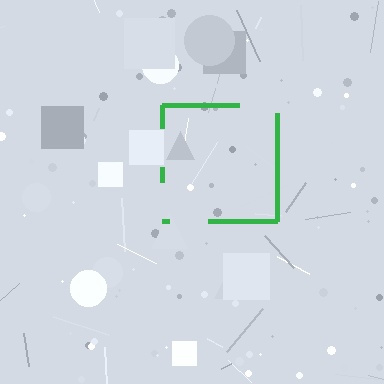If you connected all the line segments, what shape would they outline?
They would outline a square.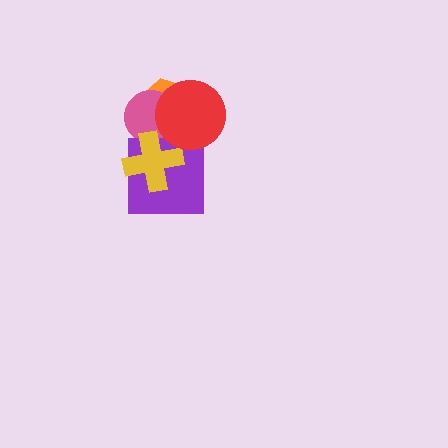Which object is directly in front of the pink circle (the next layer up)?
The yellow cross is directly in front of the pink circle.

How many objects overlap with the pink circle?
3 objects overlap with the pink circle.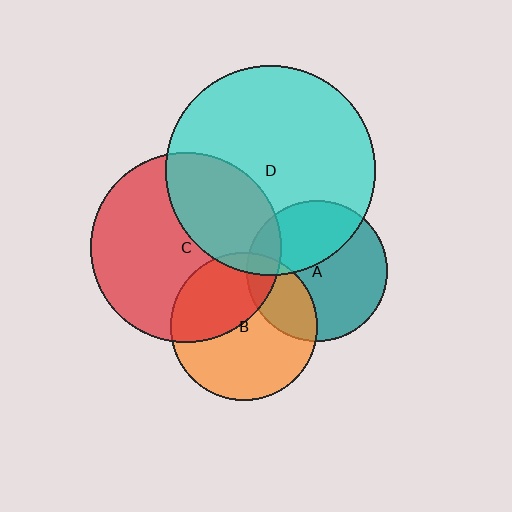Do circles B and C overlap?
Yes.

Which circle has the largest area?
Circle D (cyan).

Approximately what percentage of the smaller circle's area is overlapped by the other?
Approximately 40%.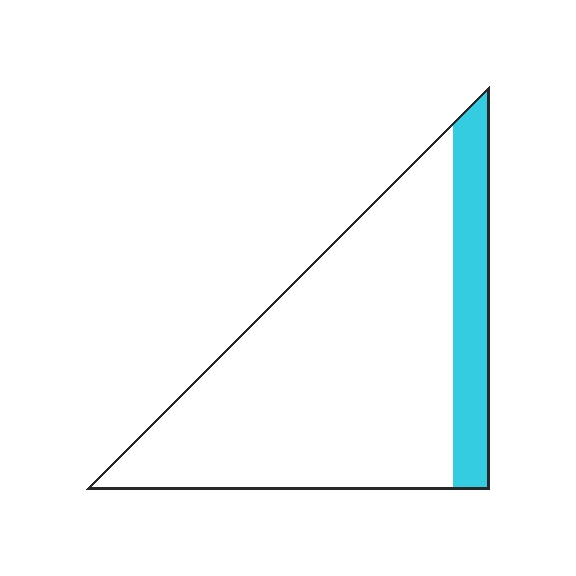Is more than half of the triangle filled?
No.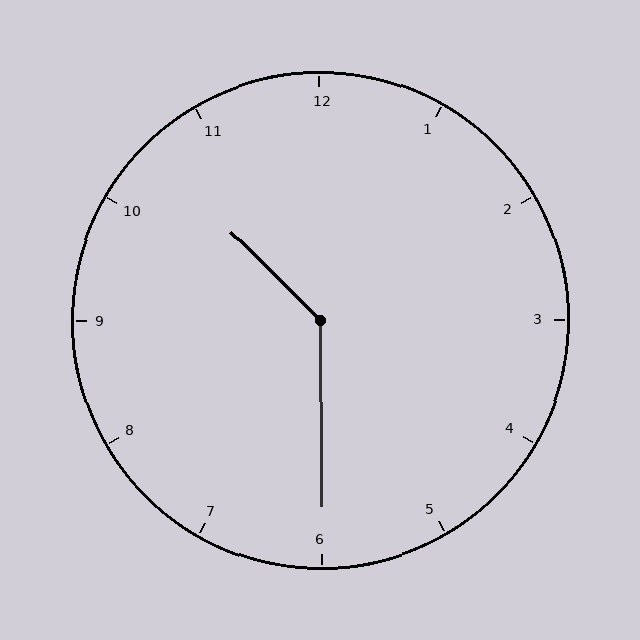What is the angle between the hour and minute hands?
Approximately 135 degrees.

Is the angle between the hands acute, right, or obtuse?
It is obtuse.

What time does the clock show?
10:30.